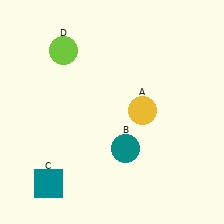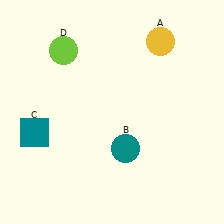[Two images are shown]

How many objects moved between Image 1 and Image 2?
2 objects moved between the two images.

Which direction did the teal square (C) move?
The teal square (C) moved up.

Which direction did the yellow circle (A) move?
The yellow circle (A) moved up.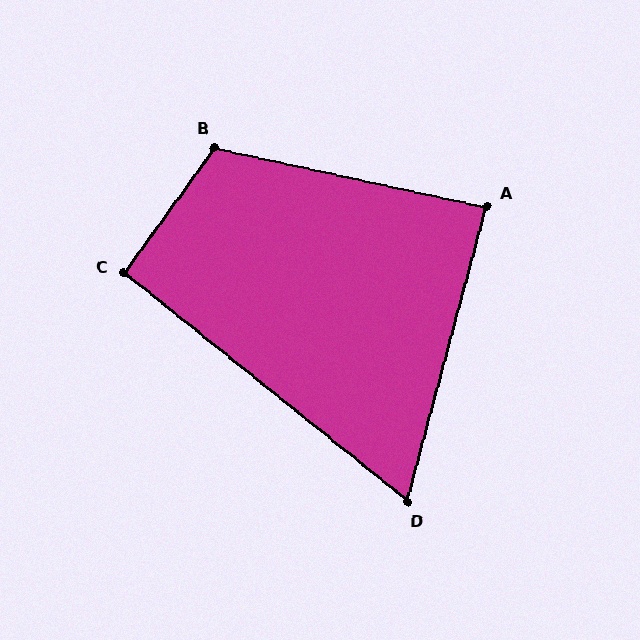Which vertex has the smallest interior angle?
D, at approximately 66 degrees.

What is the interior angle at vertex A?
Approximately 87 degrees (approximately right).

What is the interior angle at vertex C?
Approximately 93 degrees (approximately right).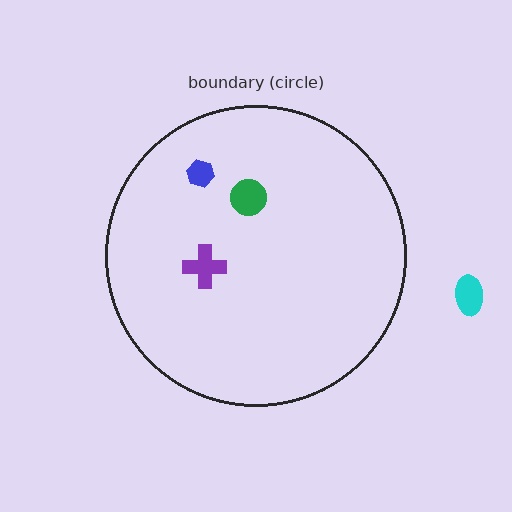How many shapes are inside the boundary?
3 inside, 1 outside.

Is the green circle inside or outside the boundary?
Inside.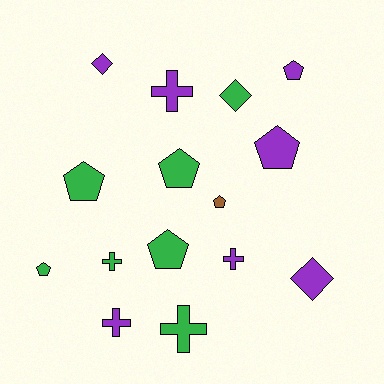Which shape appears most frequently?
Pentagon, with 7 objects.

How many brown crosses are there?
There are no brown crosses.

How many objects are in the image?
There are 15 objects.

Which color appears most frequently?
Purple, with 7 objects.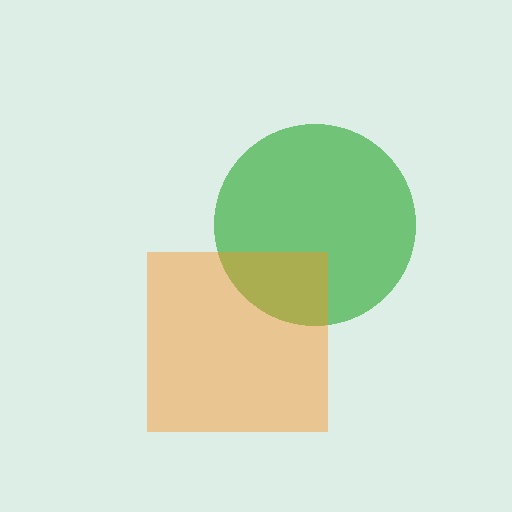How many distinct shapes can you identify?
There are 2 distinct shapes: a green circle, an orange square.